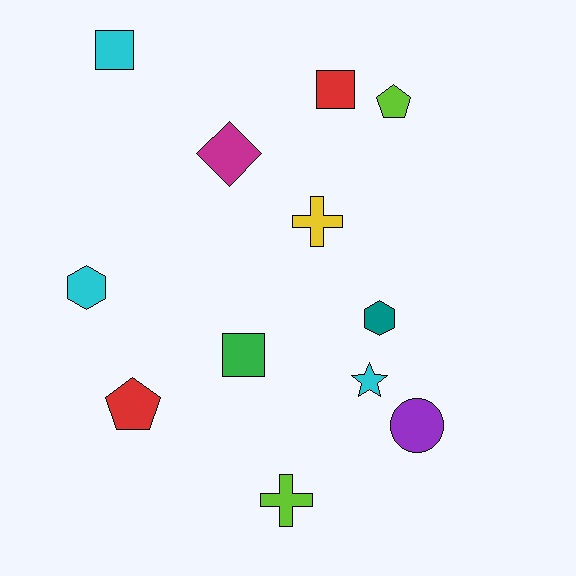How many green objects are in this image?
There is 1 green object.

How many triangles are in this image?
There are no triangles.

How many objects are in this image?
There are 12 objects.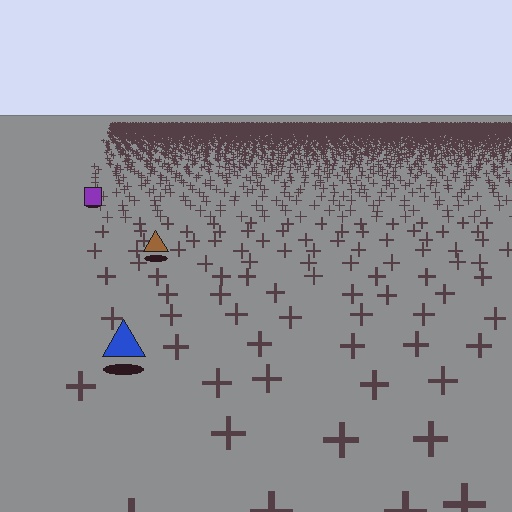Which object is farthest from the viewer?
The purple square is farthest from the viewer. It appears smaller and the ground texture around it is denser.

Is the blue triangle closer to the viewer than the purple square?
Yes. The blue triangle is closer — you can tell from the texture gradient: the ground texture is coarser near it.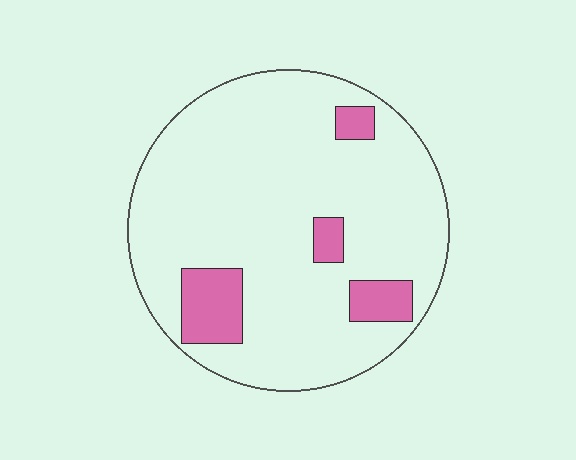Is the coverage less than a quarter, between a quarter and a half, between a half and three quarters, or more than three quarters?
Less than a quarter.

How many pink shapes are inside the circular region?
4.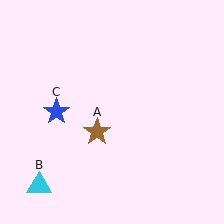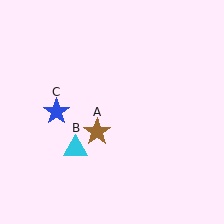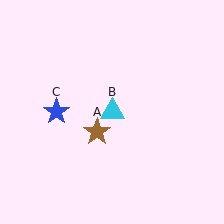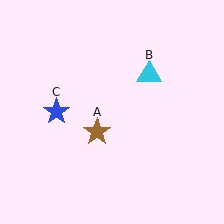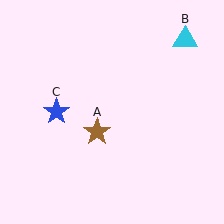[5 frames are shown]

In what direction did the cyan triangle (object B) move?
The cyan triangle (object B) moved up and to the right.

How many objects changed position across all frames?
1 object changed position: cyan triangle (object B).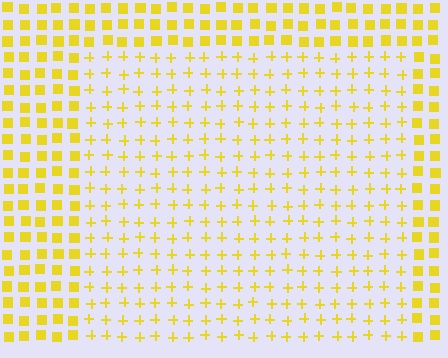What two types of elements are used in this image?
The image uses plus signs inside the rectangle region and squares outside it.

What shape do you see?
I see a rectangle.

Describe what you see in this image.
The image is filled with small yellow elements arranged in a uniform grid. A rectangle-shaped region contains plus signs, while the surrounding area contains squares. The boundary is defined purely by the change in element shape.